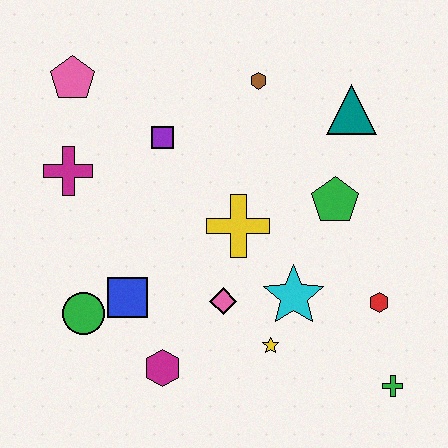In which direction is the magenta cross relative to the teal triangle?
The magenta cross is to the left of the teal triangle.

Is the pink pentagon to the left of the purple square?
Yes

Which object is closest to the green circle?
The blue square is closest to the green circle.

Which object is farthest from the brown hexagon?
The green cross is farthest from the brown hexagon.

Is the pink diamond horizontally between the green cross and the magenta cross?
Yes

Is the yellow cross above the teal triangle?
No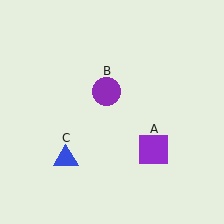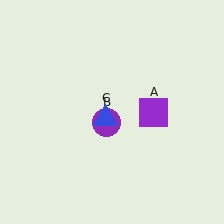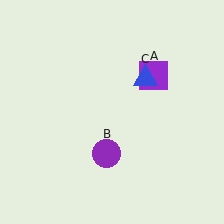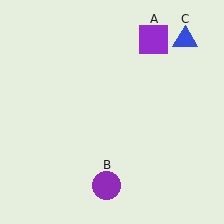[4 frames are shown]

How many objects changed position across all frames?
3 objects changed position: purple square (object A), purple circle (object B), blue triangle (object C).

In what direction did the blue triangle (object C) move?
The blue triangle (object C) moved up and to the right.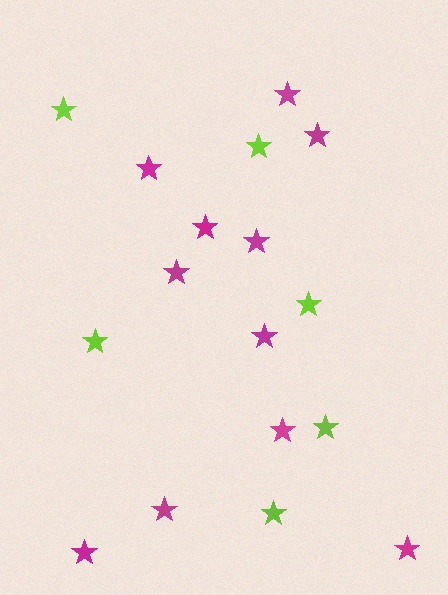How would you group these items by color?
There are 2 groups: one group of lime stars (6) and one group of magenta stars (11).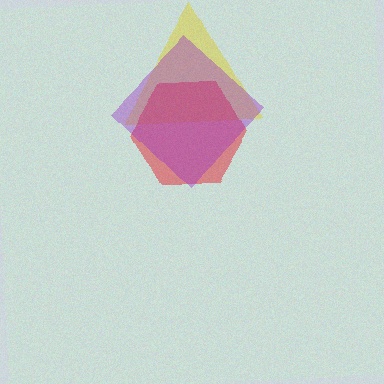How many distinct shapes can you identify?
There are 3 distinct shapes: a yellow triangle, a red hexagon, a purple diamond.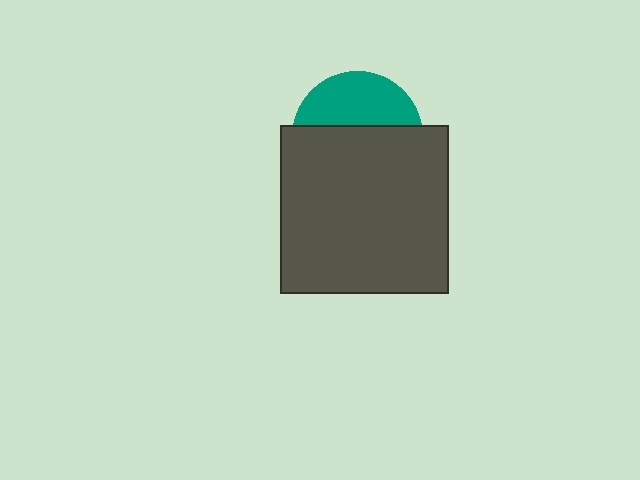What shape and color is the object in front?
The object in front is a dark gray square.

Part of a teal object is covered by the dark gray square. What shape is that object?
It is a circle.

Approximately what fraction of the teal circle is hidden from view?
Roughly 61% of the teal circle is hidden behind the dark gray square.